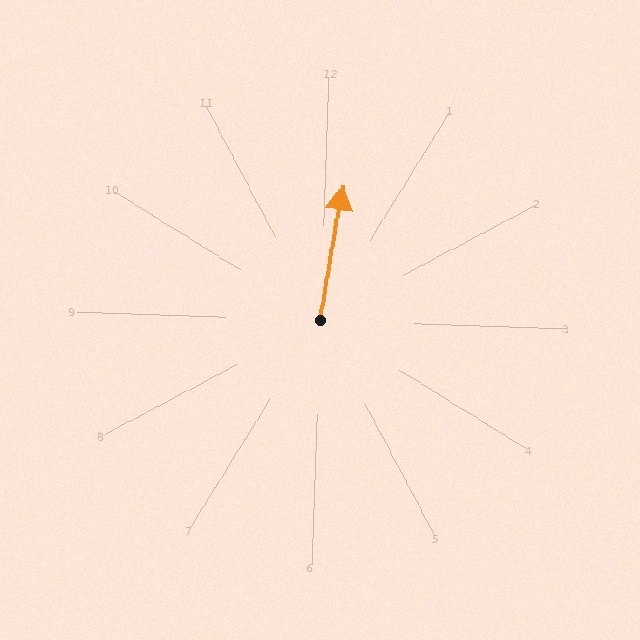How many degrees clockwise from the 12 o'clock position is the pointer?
Approximately 8 degrees.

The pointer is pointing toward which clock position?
Roughly 12 o'clock.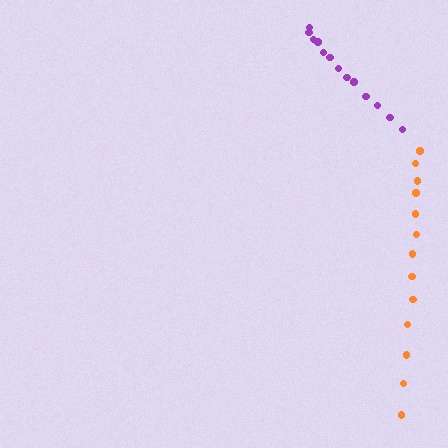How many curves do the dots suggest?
There are 2 distinct paths.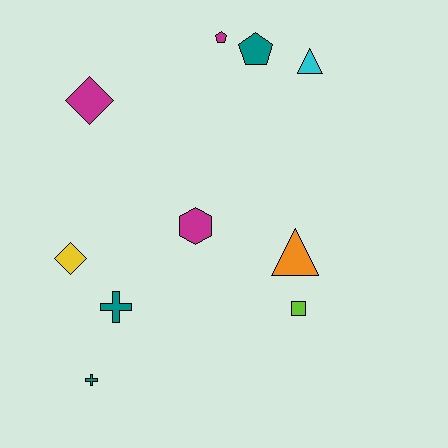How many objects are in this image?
There are 10 objects.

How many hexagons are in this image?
There is 1 hexagon.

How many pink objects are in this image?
There are no pink objects.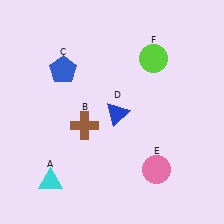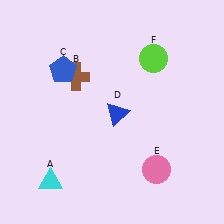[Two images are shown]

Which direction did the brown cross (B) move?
The brown cross (B) moved up.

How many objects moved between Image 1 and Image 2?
1 object moved between the two images.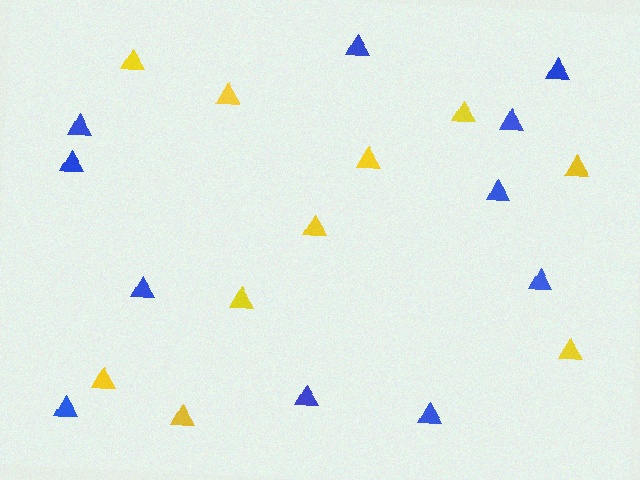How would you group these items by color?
There are 2 groups: one group of yellow triangles (10) and one group of blue triangles (11).